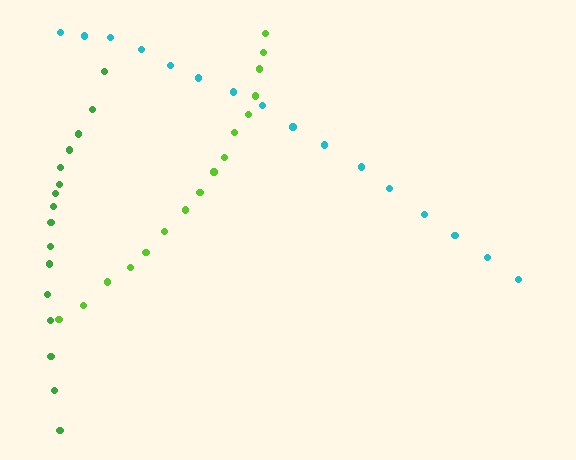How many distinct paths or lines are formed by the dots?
There are 3 distinct paths.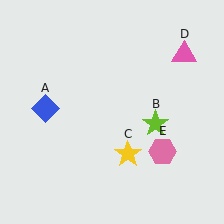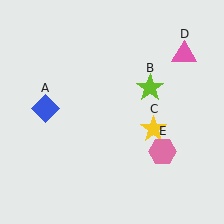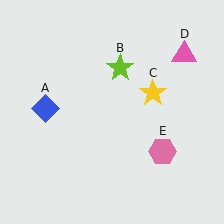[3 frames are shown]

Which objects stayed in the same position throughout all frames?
Blue diamond (object A) and pink triangle (object D) and pink hexagon (object E) remained stationary.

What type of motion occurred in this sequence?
The lime star (object B), yellow star (object C) rotated counterclockwise around the center of the scene.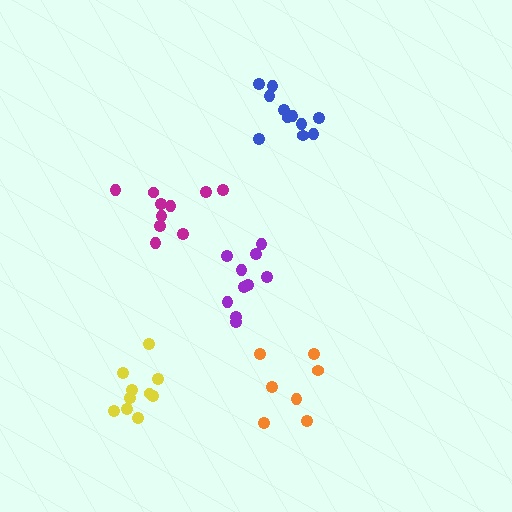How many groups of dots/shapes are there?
There are 5 groups.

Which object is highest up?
The blue cluster is topmost.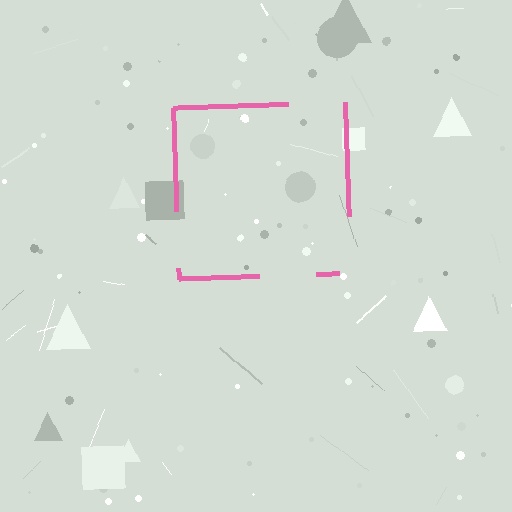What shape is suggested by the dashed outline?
The dashed outline suggests a square.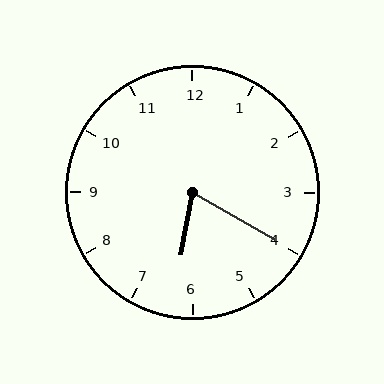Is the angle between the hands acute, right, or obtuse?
It is acute.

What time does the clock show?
6:20.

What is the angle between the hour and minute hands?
Approximately 70 degrees.